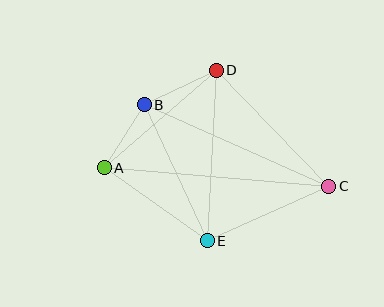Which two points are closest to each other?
Points A and B are closest to each other.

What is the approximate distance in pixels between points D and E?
The distance between D and E is approximately 171 pixels.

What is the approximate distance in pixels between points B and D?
The distance between B and D is approximately 80 pixels.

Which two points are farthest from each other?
Points A and C are farthest from each other.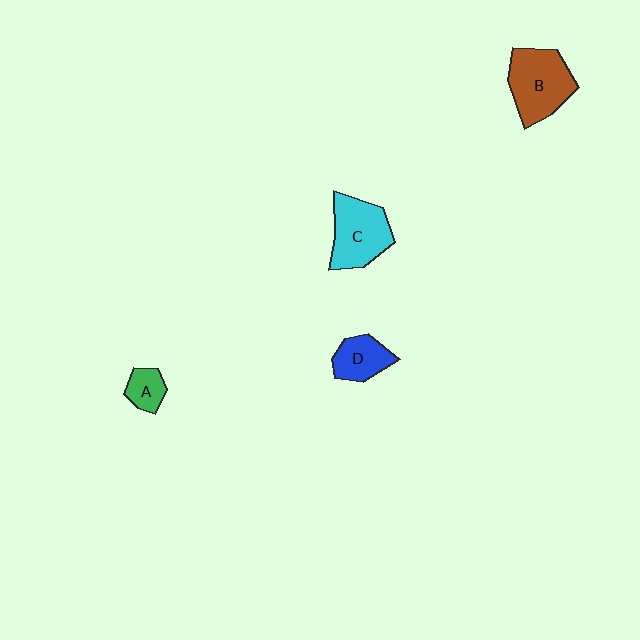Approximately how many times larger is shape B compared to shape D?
Approximately 1.8 times.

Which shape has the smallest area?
Shape A (green).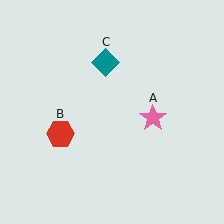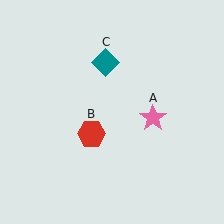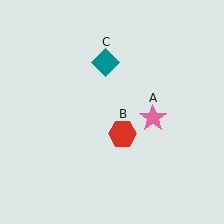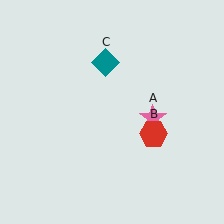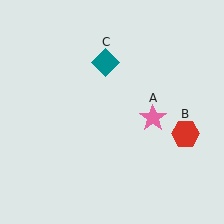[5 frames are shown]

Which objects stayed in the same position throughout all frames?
Pink star (object A) and teal diamond (object C) remained stationary.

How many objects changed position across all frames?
1 object changed position: red hexagon (object B).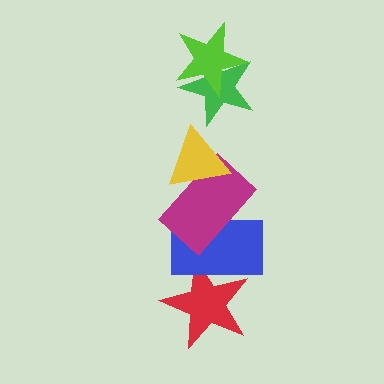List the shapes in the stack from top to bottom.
From top to bottom: the lime star, the green star, the yellow triangle, the magenta rectangle, the blue rectangle, the red star.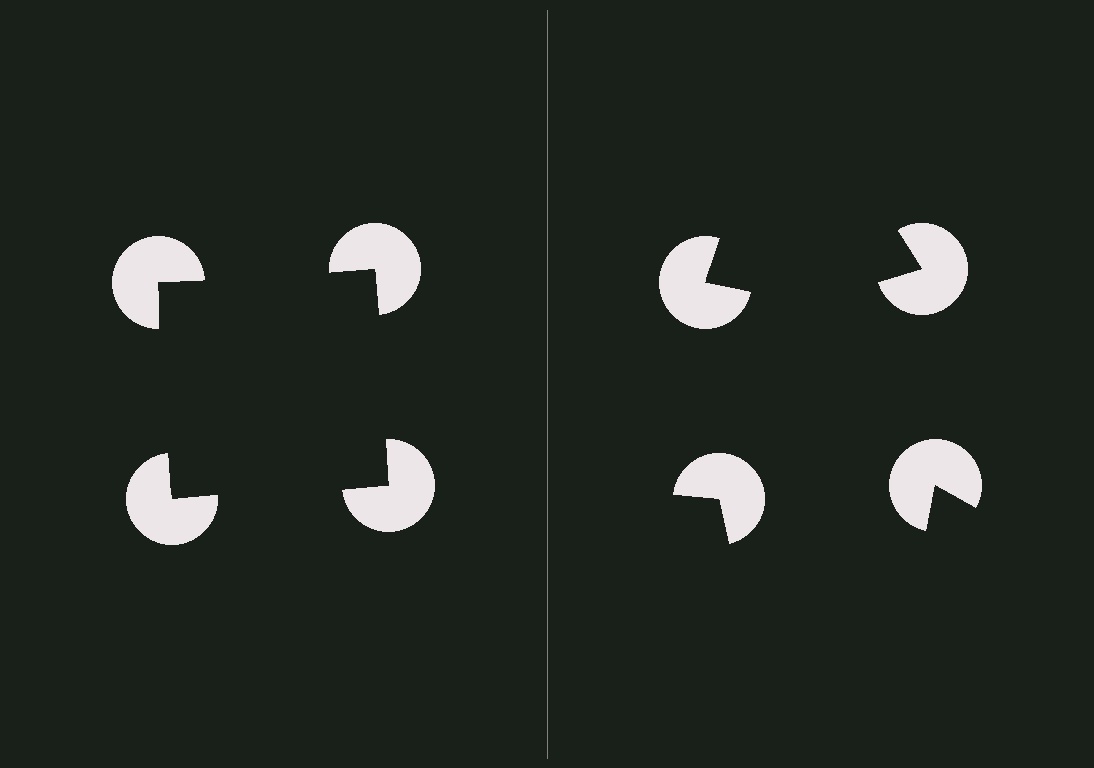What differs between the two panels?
The pac-man discs are positioned identically on both sides; only the wedge orientations differ. On the left they align to a square; on the right they are misaligned.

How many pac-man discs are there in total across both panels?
8 — 4 on each side.